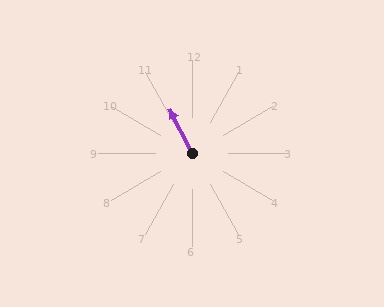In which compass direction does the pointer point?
Northwest.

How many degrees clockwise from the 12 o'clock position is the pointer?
Approximately 333 degrees.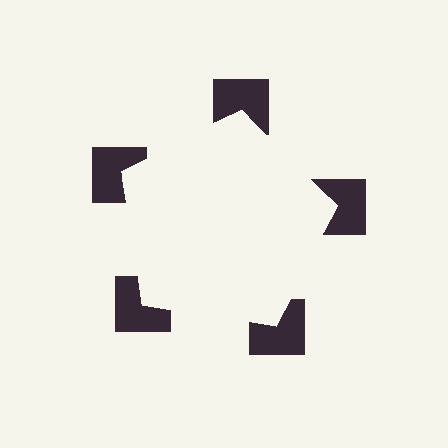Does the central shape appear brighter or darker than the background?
It typically appears slightly brighter than the background, even though no actual brightness change is drawn.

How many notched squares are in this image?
There are 5 — one at each vertex of the illusory pentagon.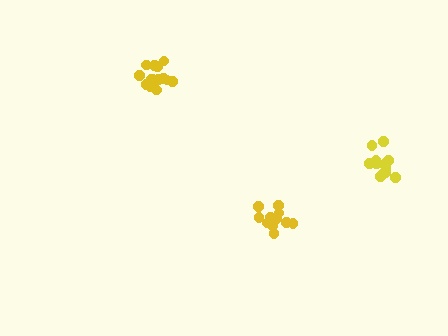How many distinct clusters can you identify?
There are 3 distinct clusters.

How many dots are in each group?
Group 1: 11 dots, Group 2: 13 dots, Group 3: 14 dots (38 total).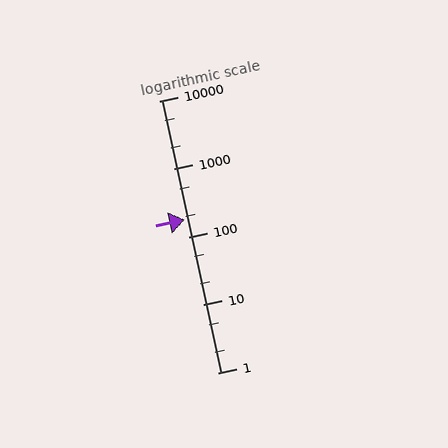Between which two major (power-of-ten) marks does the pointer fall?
The pointer is between 100 and 1000.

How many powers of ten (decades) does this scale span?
The scale spans 4 decades, from 1 to 10000.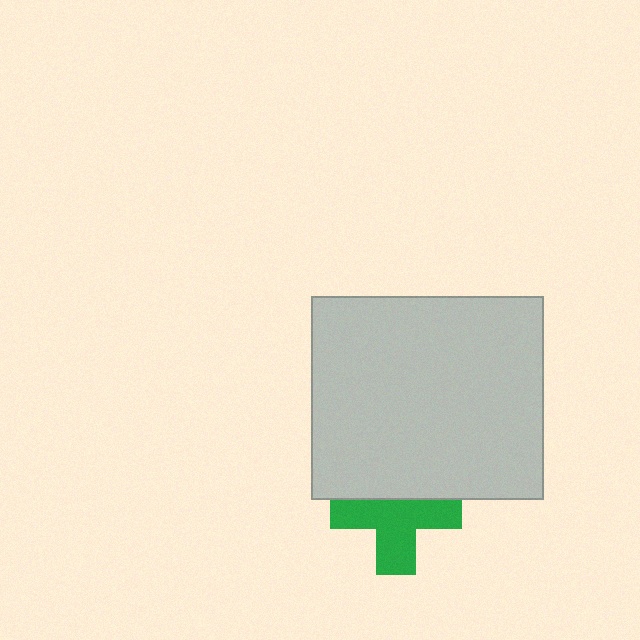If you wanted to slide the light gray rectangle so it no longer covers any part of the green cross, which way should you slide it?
Slide it up — that is the most direct way to separate the two shapes.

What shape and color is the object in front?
The object in front is a light gray rectangle.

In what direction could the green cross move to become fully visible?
The green cross could move down. That would shift it out from behind the light gray rectangle entirely.